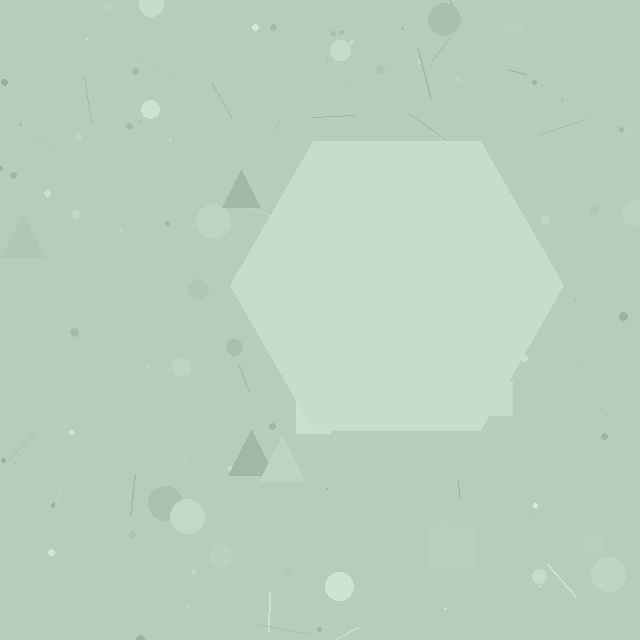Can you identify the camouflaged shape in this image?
The camouflaged shape is a hexagon.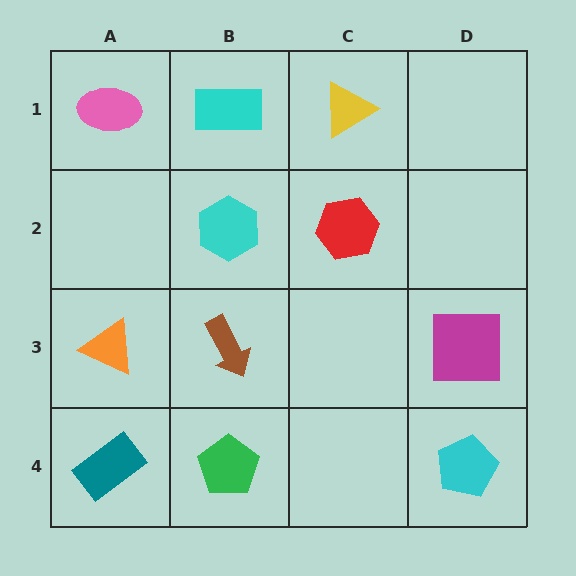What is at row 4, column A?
A teal rectangle.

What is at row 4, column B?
A green pentagon.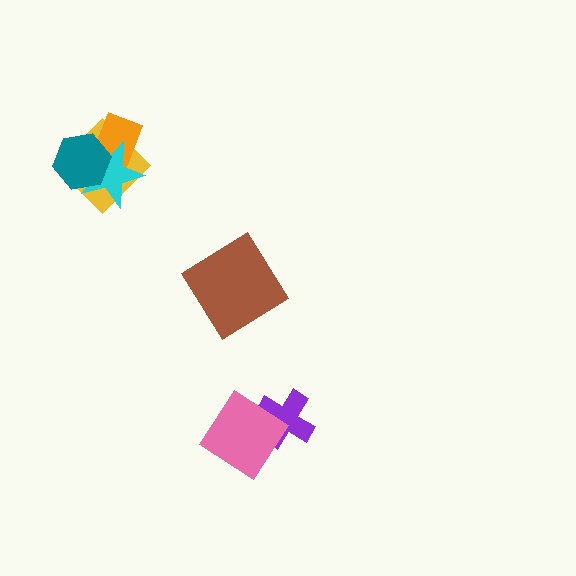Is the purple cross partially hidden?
Yes, it is partially covered by another shape.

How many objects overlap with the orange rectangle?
3 objects overlap with the orange rectangle.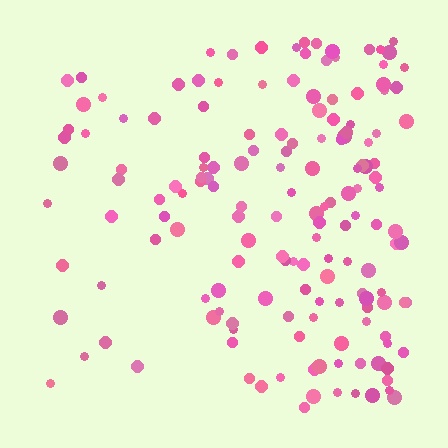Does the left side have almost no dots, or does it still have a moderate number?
Still a moderate number, just noticeably fewer than the right.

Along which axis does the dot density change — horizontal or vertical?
Horizontal.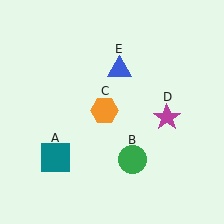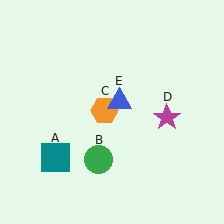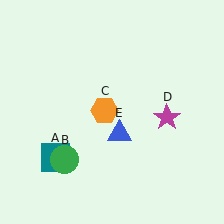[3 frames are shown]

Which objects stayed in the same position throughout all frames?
Teal square (object A) and orange hexagon (object C) and magenta star (object D) remained stationary.